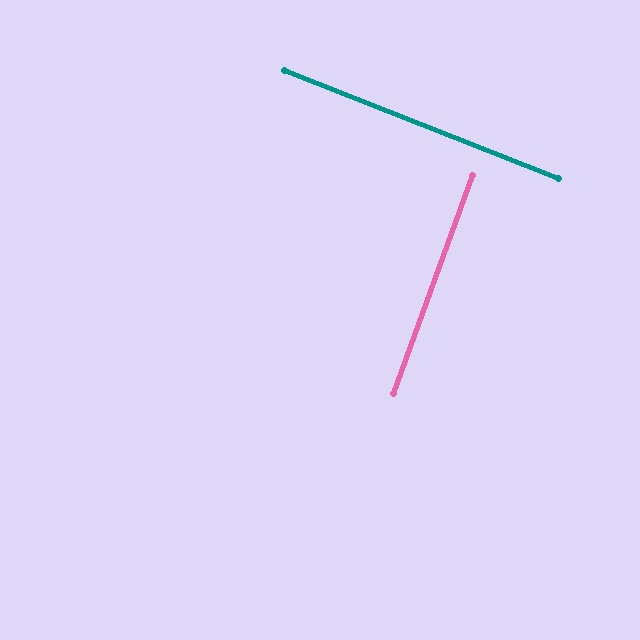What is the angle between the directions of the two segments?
Approximately 88 degrees.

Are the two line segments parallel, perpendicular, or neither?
Perpendicular — they meet at approximately 88°.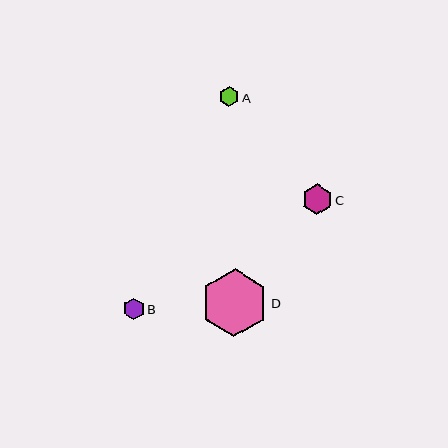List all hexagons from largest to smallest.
From largest to smallest: D, C, B, A.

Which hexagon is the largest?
Hexagon D is the largest with a size of approximately 67 pixels.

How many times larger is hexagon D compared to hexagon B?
Hexagon D is approximately 3.2 times the size of hexagon B.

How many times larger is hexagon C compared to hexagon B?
Hexagon C is approximately 1.4 times the size of hexagon B.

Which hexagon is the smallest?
Hexagon A is the smallest with a size of approximately 20 pixels.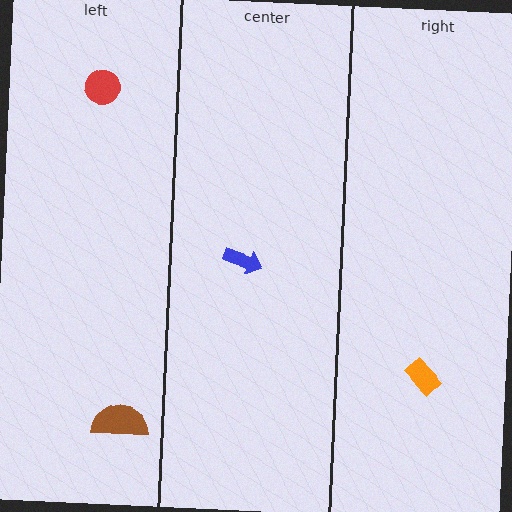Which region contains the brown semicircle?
The left region.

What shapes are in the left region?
The brown semicircle, the red circle.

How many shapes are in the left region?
2.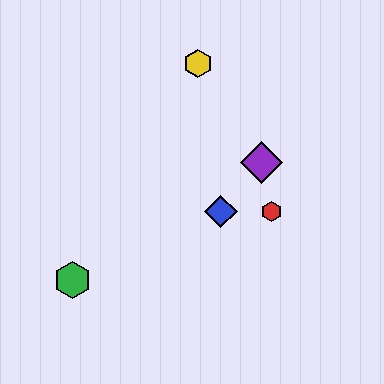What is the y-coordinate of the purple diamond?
The purple diamond is at y≈162.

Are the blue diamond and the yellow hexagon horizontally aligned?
No, the blue diamond is at y≈211 and the yellow hexagon is at y≈64.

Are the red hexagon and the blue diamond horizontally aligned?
Yes, both are at y≈211.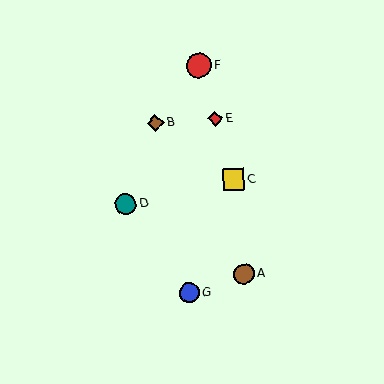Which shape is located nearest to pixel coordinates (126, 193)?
The teal circle (labeled D) at (126, 204) is nearest to that location.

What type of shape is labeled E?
Shape E is a red diamond.